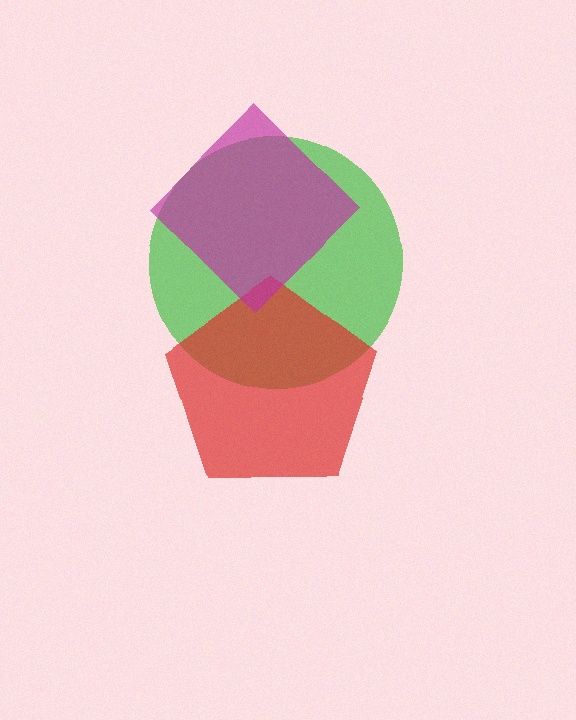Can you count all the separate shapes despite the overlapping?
Yes, there are 3 separate shapes.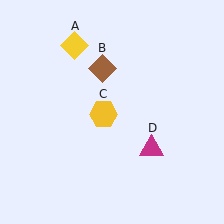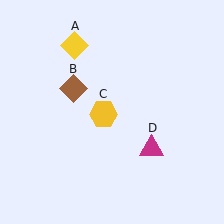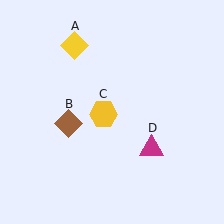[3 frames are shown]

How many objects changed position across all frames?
1 object changed position: brown diamond (object B).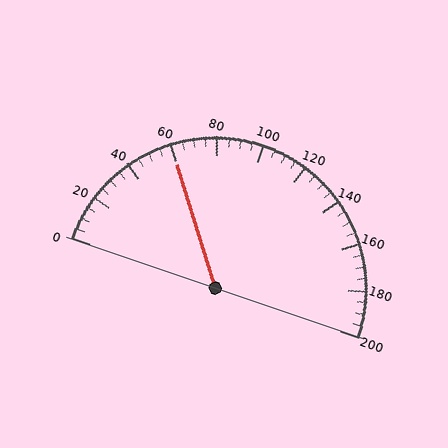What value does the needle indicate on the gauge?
The needle indicates approximately 60.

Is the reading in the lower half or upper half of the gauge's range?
The reading is in the lower half of the range (0 to 200).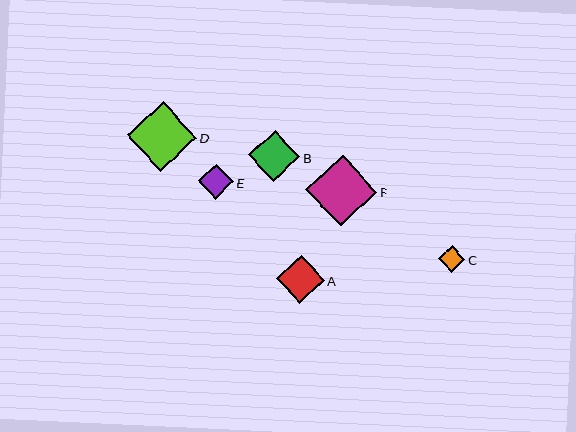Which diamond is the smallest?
Diamond C is the smallest with a size of approximately 27 pixels.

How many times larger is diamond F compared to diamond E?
Diamond F is approximately 2.0 times the size of diamond E.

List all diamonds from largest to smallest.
From largest to smallest: F, D, B, A, E, C.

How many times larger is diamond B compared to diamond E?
Diamond B is approximately 1.5 times the size of diamond E.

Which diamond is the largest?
Diamond F is the largest with a size of approximately 71 pixels.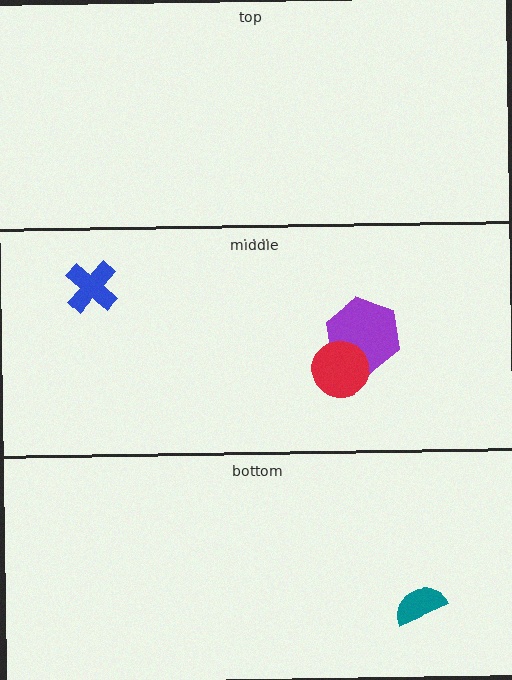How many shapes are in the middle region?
3.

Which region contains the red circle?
The middle region.